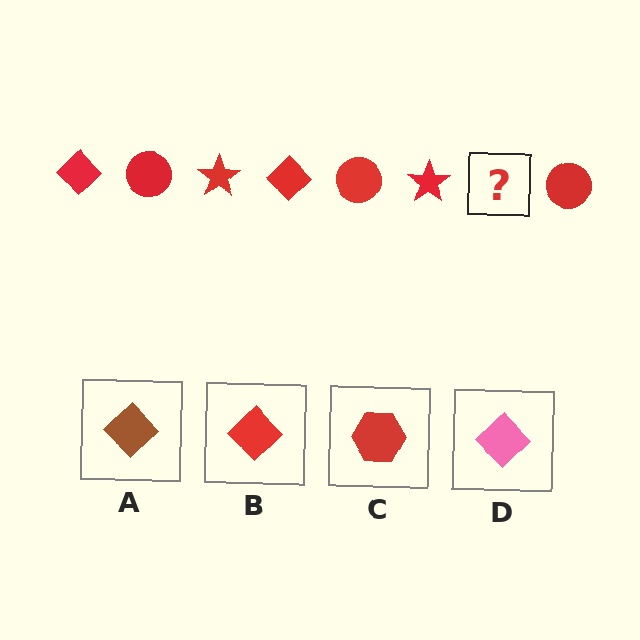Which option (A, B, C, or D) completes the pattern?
B.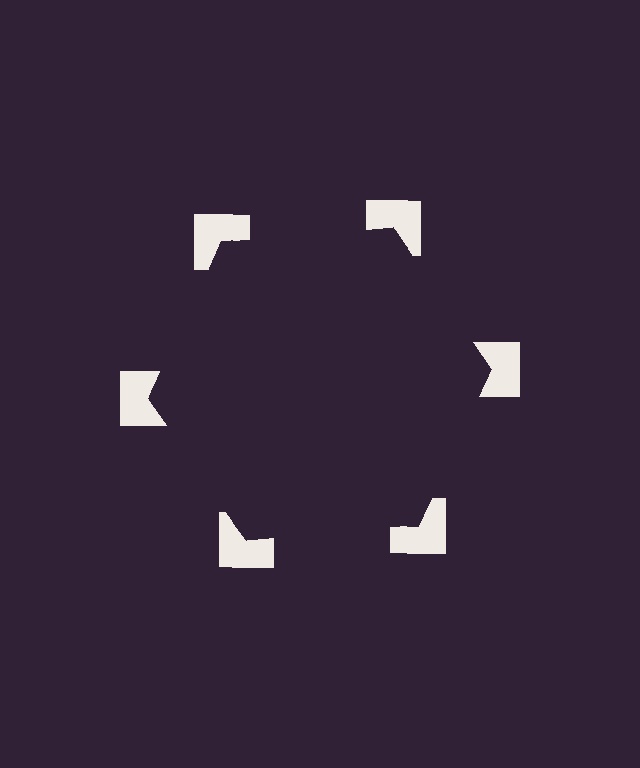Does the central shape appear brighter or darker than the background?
It typically appears slightly darker than the background, even though no actual brightness change is drawn.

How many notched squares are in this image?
There are 6 — one at each vertex of the illusory hexagon.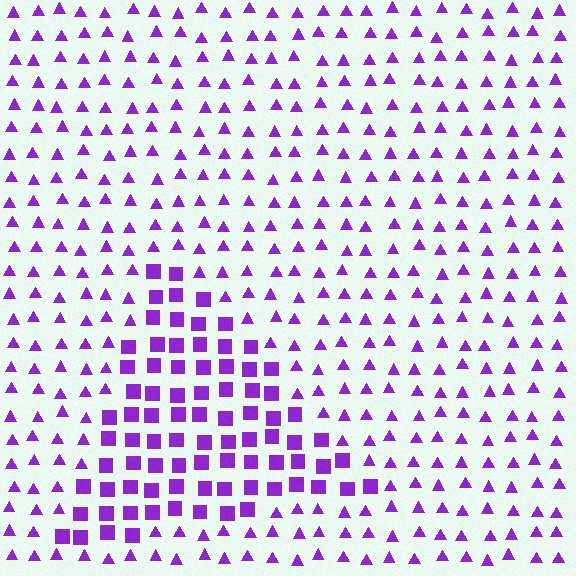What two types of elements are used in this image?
The image uses squares inside the triangle region and triangles outside it.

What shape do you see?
I see a triangle.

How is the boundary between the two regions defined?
The boundary is defined by a change in element shape: squares inside vs. triangles outside. All elements share the same color and spacing.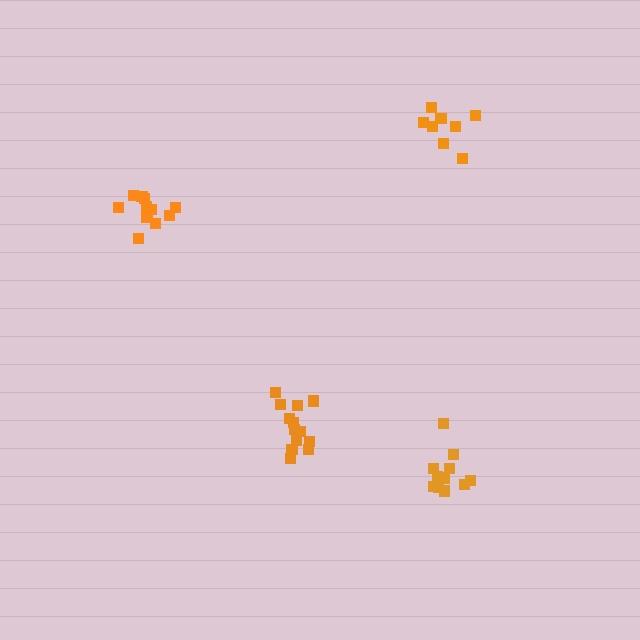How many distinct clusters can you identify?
There are 4 distinct clusters.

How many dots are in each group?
Group 1: 11 dots, Group 2: 13 dots, Group 3: 12 dots, Group 4: 8 dots (44 total).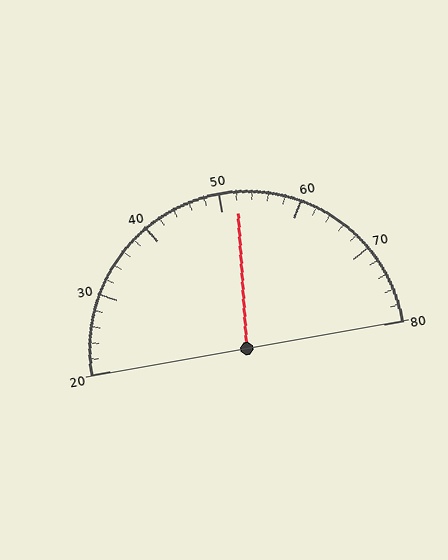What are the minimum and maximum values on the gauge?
The gauge ranges from 20 to 80.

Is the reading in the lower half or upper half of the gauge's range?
The reading is in the upper half of the range (20 to 80).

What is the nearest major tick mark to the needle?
The nearest major tick mark is 50.